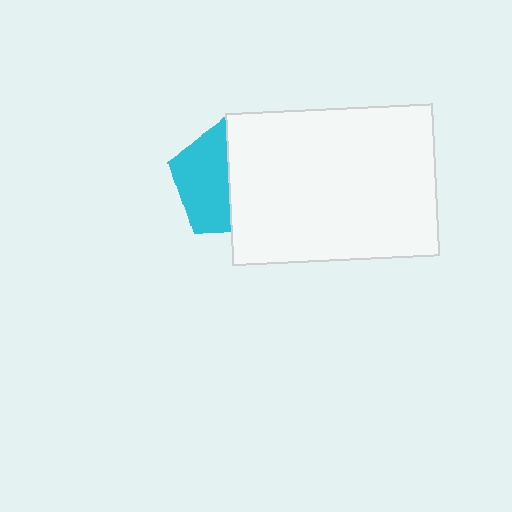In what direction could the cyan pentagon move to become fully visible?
The cyan pentagon could move left. That would shift it out from behind the white rectangle entirely.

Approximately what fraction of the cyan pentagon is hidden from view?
Roughly 52% of the cyan pentagon is hidden behind the white rectangle.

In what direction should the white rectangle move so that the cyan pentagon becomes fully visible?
The white rectangle should move right. That is the shortest direction to clear the overlap and leave the cyan pentagon fully visible.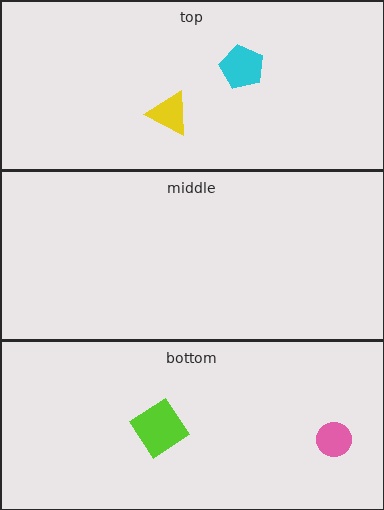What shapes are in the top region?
The yellow triangle, the cyan pentagon.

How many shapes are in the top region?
2.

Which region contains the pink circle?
The bottom region.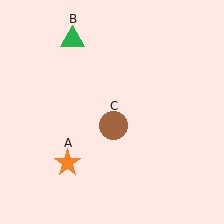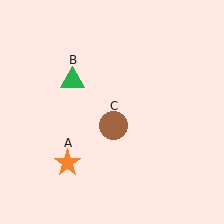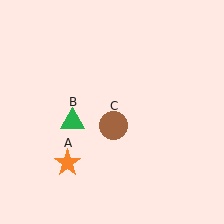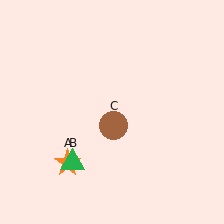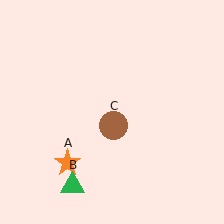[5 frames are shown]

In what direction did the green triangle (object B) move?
The green triangle (object B) moved down.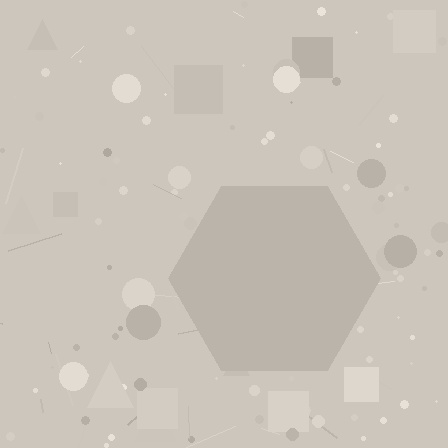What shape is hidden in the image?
A hexagon is hidden in the image.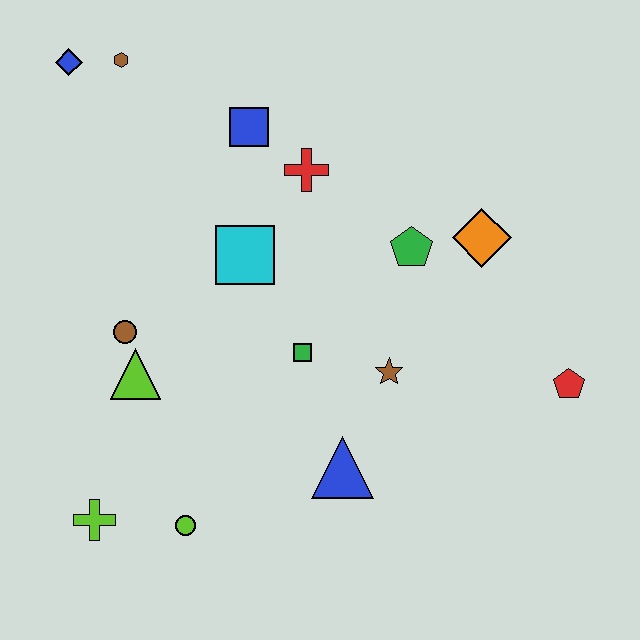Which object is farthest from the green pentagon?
The lime cross is farthest from the green pentagon.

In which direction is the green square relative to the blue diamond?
The green square is below the blue diamond.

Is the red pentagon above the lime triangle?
No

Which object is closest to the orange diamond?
The green pentagon is closest to the orange diamond.